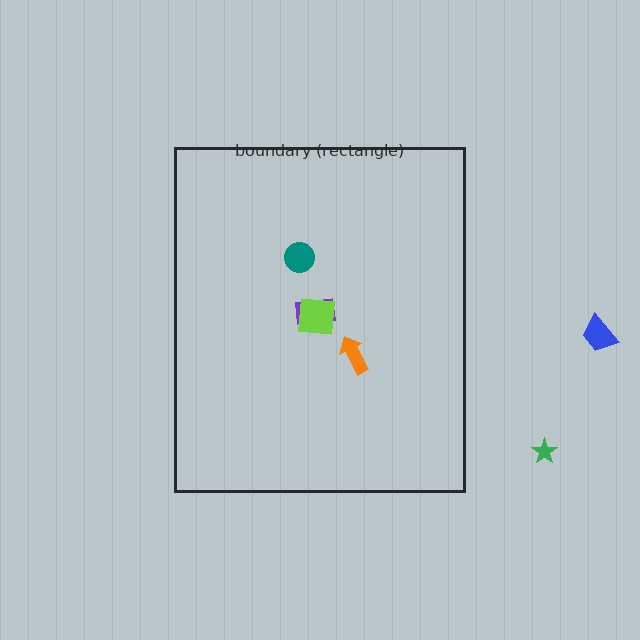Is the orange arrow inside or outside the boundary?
Inside.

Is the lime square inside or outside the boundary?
Inside.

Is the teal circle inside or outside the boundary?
Inside.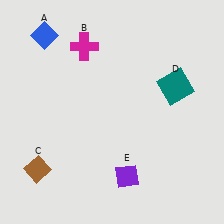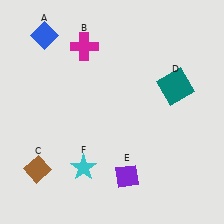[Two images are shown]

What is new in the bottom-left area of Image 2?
A cyan star (F) was added in the bottom-left area of Image 2.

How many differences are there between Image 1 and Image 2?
There is 1 difference between the two images.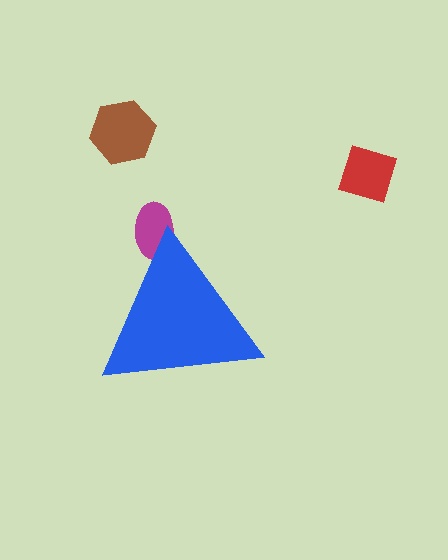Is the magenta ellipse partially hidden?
Yes, the magenta ellipse is partially hidden behind the blue triangle.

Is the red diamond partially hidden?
No, the red diamond is fully visible.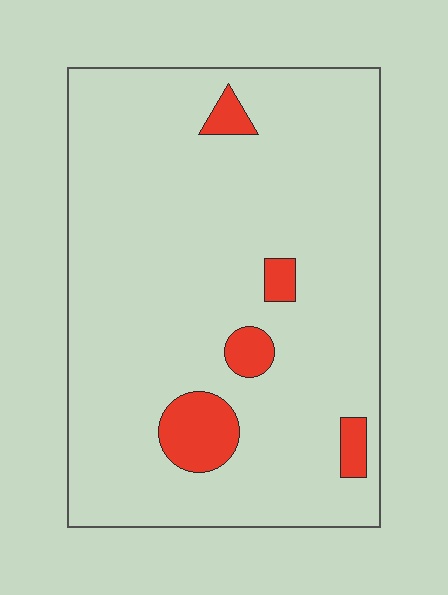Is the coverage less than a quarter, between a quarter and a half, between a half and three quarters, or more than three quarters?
Less than a quarter.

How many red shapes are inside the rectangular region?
5.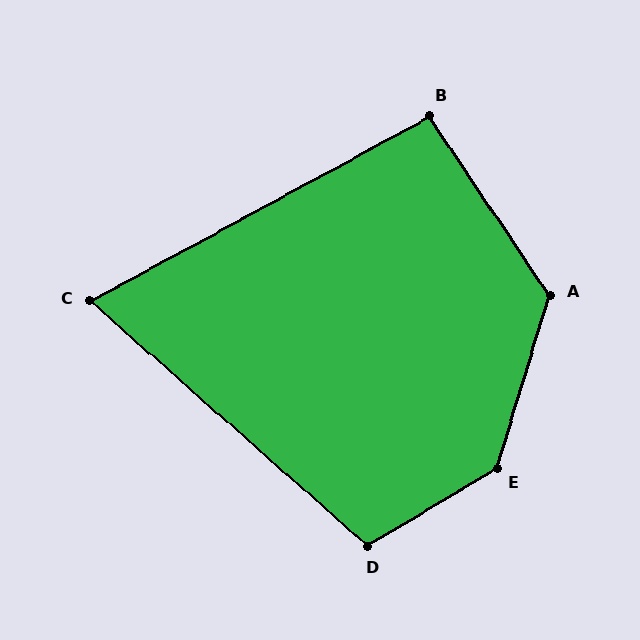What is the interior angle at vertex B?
Approximately 95 degrees (obtuse).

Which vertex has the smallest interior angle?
C, at approximately 70 degrees.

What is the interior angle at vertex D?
Approximately 108 degrees (obtuse).